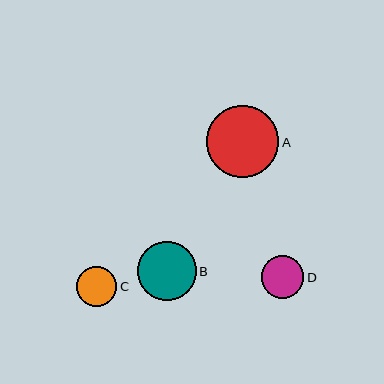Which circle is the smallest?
Circle C is the smallest with a size of approximately 40 pixels.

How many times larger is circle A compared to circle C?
Circle A is approximately 1.8 times the size of circle C.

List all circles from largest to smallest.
From largest to smallest: A, B, D, C.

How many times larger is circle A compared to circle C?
Circle A is approximately 1.8 times the size of circle C.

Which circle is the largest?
Circle A is the largest with a size of approximately 72 pixels.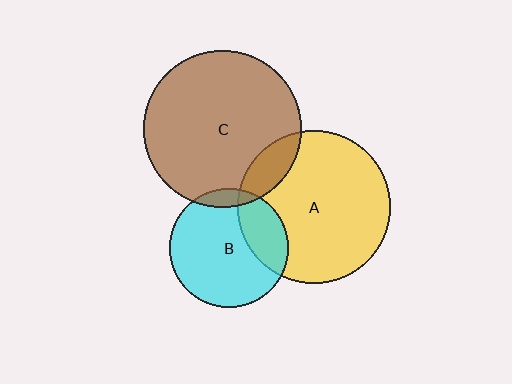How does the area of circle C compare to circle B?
Approximately 1.8 times.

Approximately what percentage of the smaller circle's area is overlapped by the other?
Approximately 25%.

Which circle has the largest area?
Circle C (brown).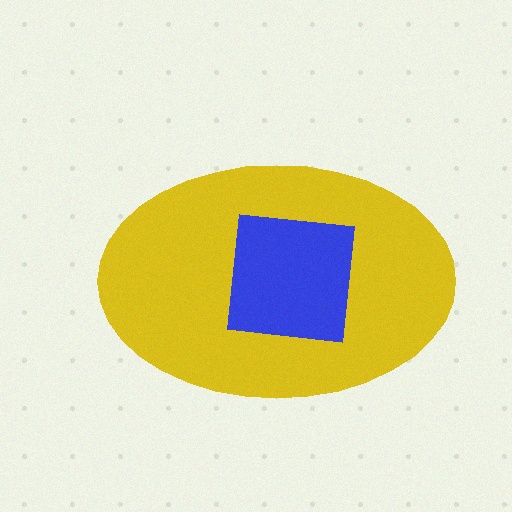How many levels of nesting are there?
2.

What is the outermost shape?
The yellow ellipse.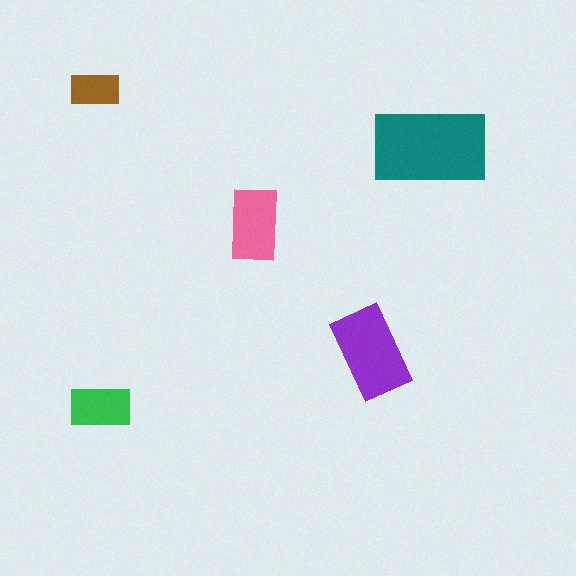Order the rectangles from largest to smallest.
the teal one, the purple one, the pink one, the green one, the brown one.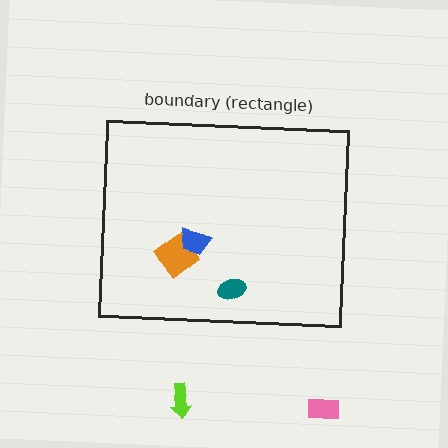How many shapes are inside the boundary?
3 inside, 2 outside.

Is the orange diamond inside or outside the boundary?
Inside.